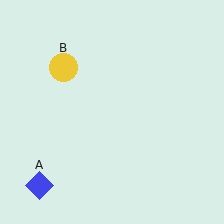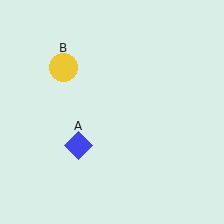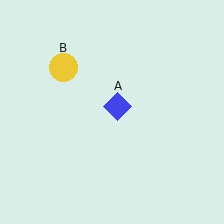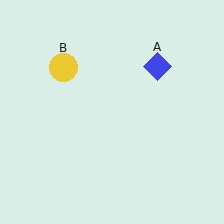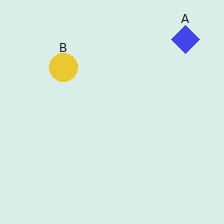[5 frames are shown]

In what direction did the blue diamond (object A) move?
The blue diamond (object A) moved up and to the right.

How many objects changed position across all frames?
1 object changed position: blue diamond (object A).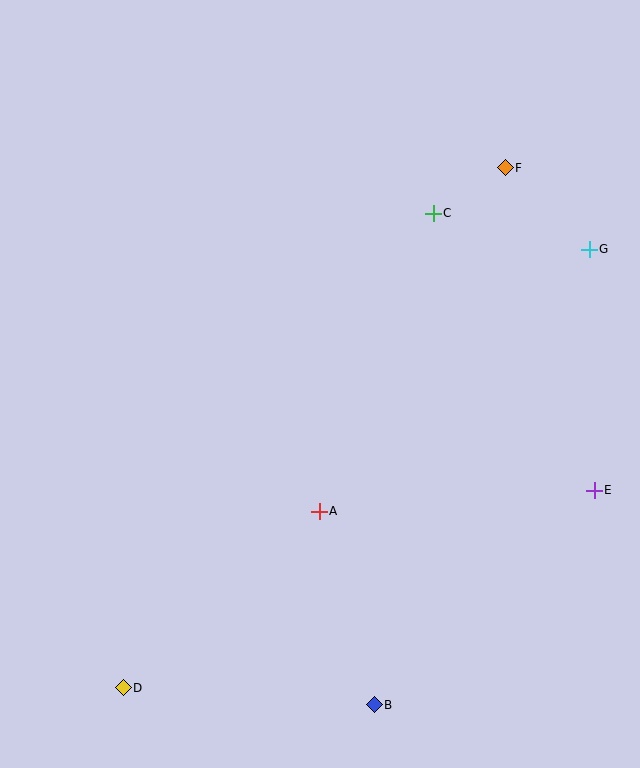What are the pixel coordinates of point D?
Point D is at (123, 688).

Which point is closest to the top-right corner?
Point F is closest to the top-right corner.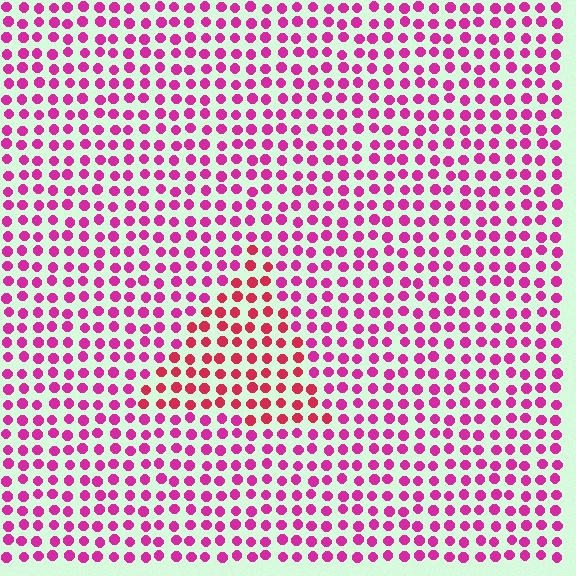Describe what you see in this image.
The image is filled with small magenta elements in a uniform arrangement. A triangle-shaped region is visible where the elements are tinted to a slightly different hue, forming a subtle color boundary.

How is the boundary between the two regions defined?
The boundary is defined purely by a slight shift in hue (about 29 degrees). Spacing, size, and orientation are identical on both sides.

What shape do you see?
I see a triangle.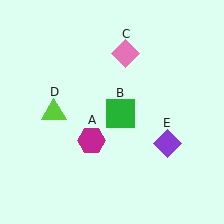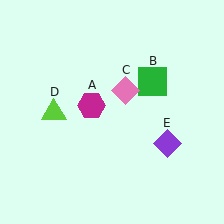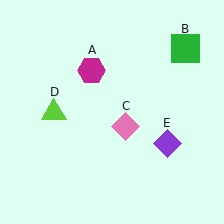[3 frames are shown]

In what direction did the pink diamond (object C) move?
The pink diamond (object C) moved down.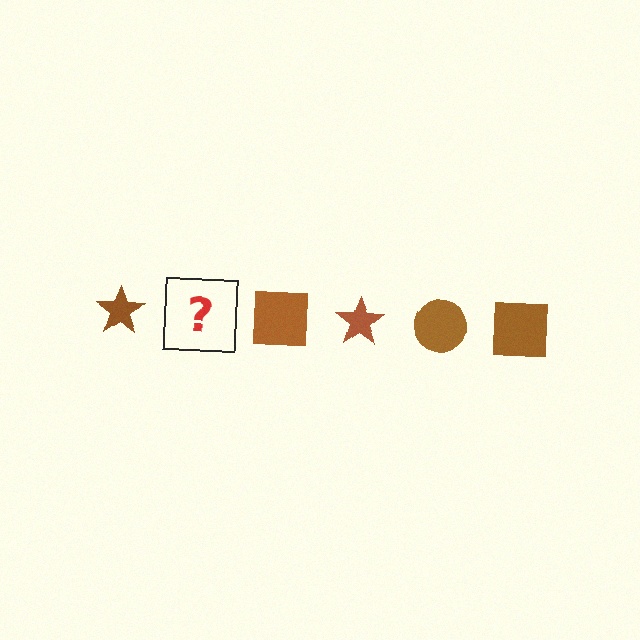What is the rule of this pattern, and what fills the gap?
The rule is that the pattern cycles through star, circle, square shapes in brown. The gap should be filled with a brown circle.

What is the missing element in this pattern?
The missing element is a brown circle.